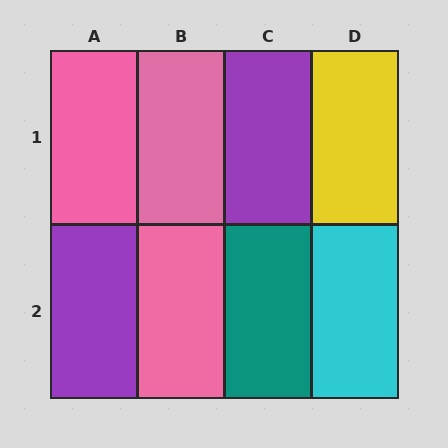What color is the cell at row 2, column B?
Pink.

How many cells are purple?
2 cells are purple.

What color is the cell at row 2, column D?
Cyan.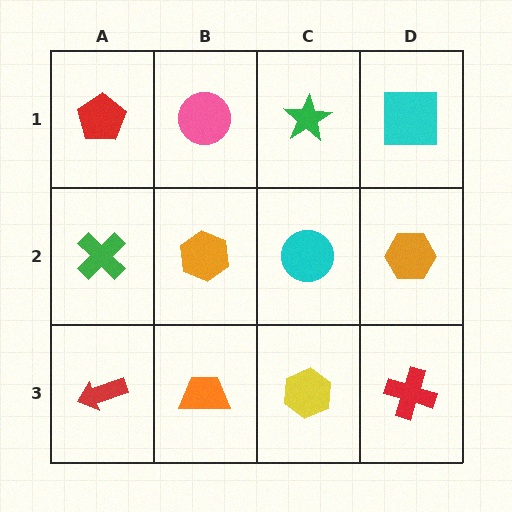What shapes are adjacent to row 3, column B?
An orange hexagon (row 2, column B), a red arrow (row 3, column A), a yellow hexagon (row 3, column C).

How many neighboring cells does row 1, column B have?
3.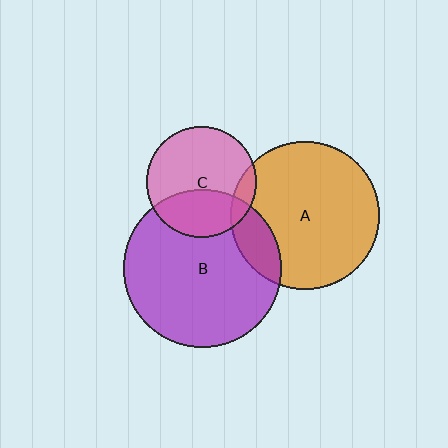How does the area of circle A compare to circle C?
Approximately 1.8 times.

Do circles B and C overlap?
Yes.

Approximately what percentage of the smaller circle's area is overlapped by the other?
Approximately 35%.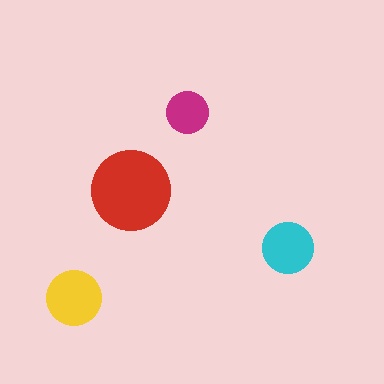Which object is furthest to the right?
The cyan circle is rightmost.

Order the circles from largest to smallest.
the red one, the yellow one, the cyan one, the magenta one.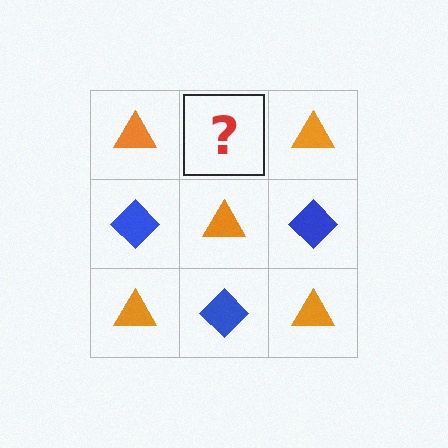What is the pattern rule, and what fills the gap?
The rule is that it alternates orange triangle and blue diamond in a checkerboard pattern. The gap should be filled with a blue diamond.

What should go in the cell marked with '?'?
The missing cell should contain a blue diamond.